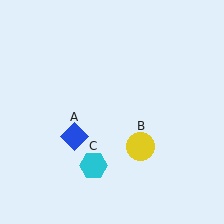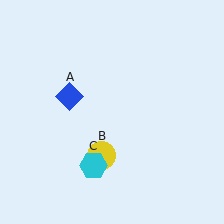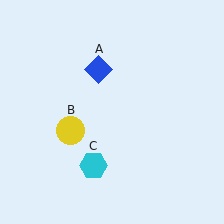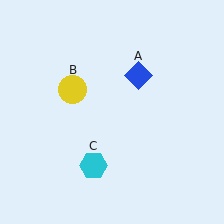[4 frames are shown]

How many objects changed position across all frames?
2 objects changed position: blue diamond (object A), yellow circle (object B).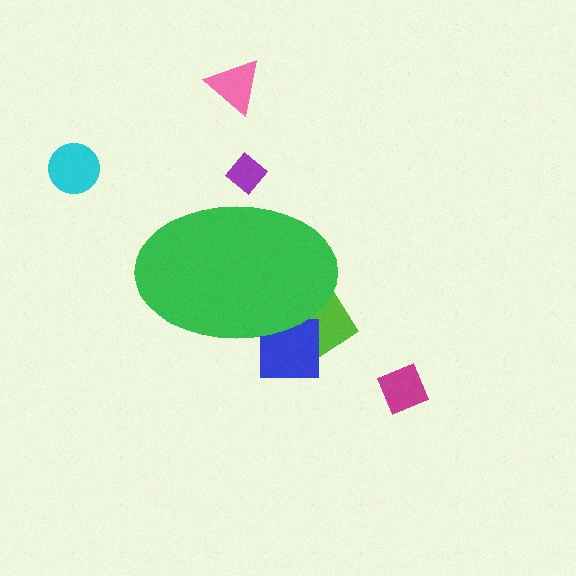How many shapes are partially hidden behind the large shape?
3 shapes are partially hidden.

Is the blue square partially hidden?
Yes, the blue square is partially hidden behind the green ellipse.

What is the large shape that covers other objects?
A green ellipse.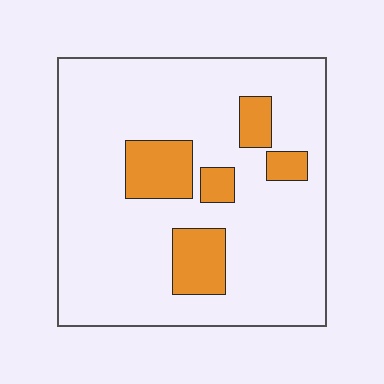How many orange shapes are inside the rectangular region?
5.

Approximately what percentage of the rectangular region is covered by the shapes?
Approximately 15%.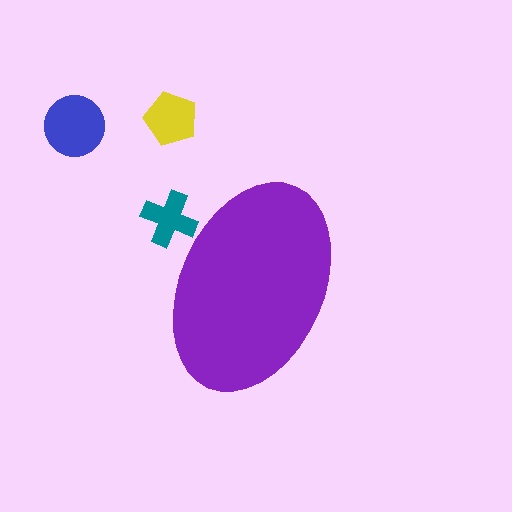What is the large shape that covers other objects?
A purple ellipse.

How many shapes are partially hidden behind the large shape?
1 shape is partially hidden.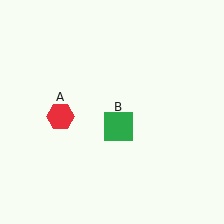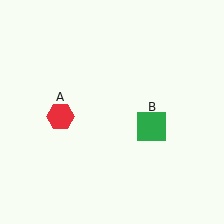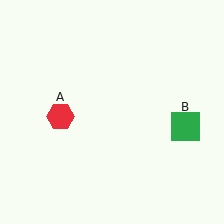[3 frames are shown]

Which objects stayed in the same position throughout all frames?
Red hexagon (object A) remained stationary.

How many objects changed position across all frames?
1 object changed position: green square (object B).